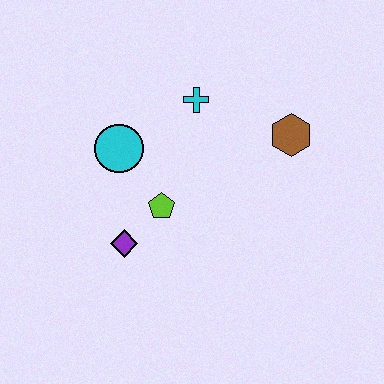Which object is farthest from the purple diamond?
The brown hexagon is farthest from the purple diamond.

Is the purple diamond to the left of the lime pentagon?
Yes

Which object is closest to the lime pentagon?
The purple diamond is closest to the lime pentagon.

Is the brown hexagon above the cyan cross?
No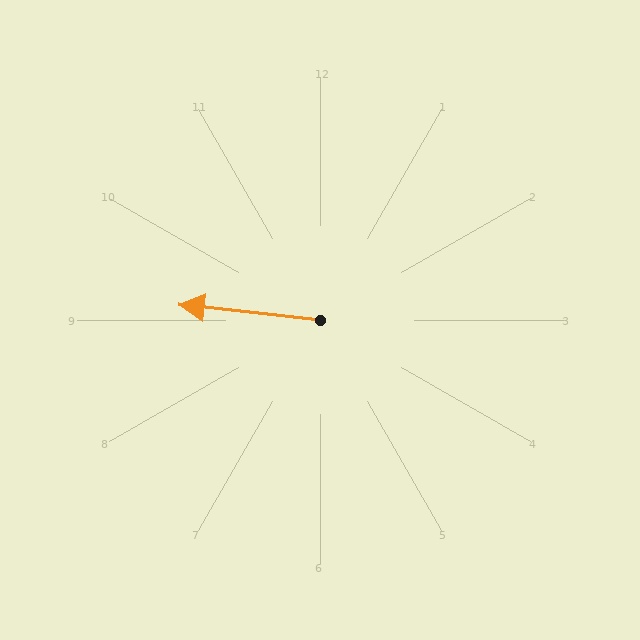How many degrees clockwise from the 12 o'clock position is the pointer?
Approximately 276 degrees.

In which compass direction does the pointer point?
West.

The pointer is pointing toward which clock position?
Roughly 9 o'clock.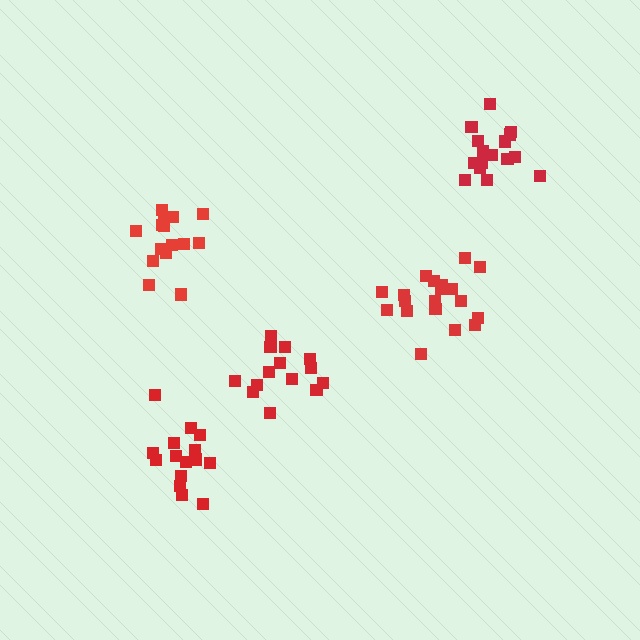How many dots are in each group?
Group 1: 20 dots, Group 2: 15 dots, Group 3: 15 dots, Group 4: 15 dots, Group 5: 16 dots (81 total).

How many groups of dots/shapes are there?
There are 5 groups.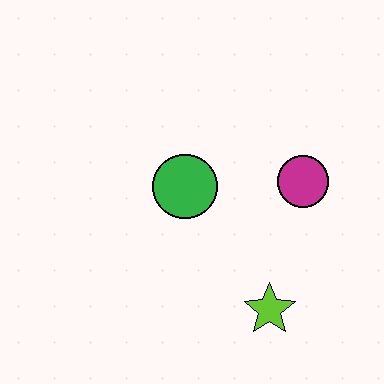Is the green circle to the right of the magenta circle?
No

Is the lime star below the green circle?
Yes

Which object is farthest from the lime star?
The green circle is farthest from the lime star.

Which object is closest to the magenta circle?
The green circle is closest to the magenta circle.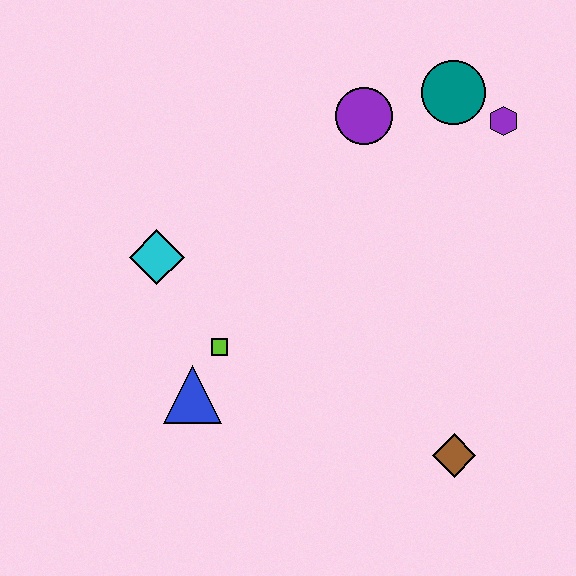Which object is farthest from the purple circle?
The brown diamond is farthest from the purple circle.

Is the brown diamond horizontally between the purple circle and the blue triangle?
No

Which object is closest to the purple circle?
The teal circle is closest to the purple circle.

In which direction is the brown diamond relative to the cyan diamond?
The brown diamond is to the right of the cyan diamond.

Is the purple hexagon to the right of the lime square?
Yes